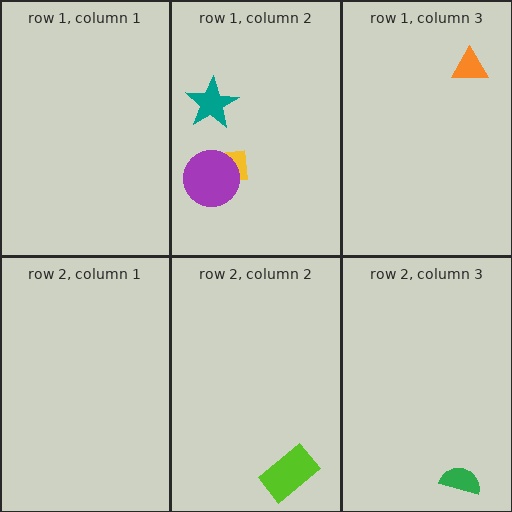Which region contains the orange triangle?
The row 1, column 3 region.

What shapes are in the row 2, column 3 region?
The green semicircle.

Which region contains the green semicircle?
The row 2, column 3 region.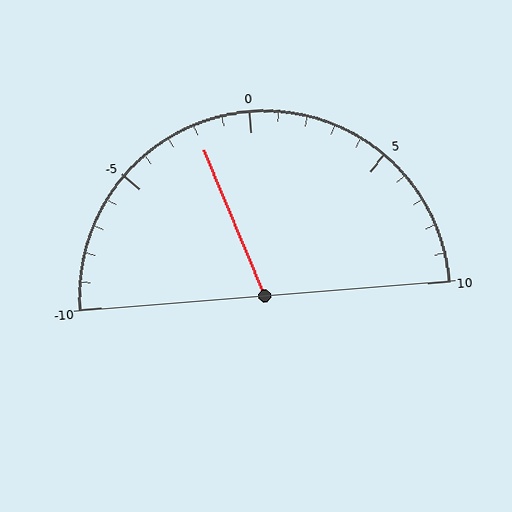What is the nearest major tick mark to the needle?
The nearest major tick mark is 0.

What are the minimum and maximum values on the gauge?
The gauge ranges from -10 to 10.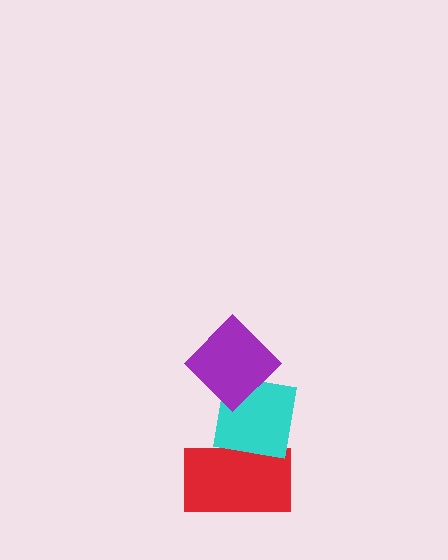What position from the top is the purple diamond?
The purple diamond is 1st from the top.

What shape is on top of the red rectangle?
The cyan square is on top of the red rectangle.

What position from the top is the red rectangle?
The red rectangle is 3rd from the top.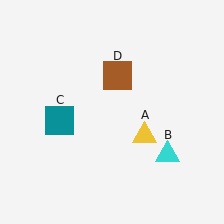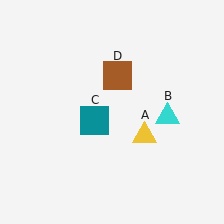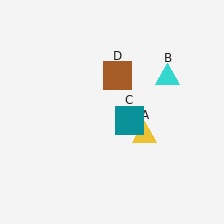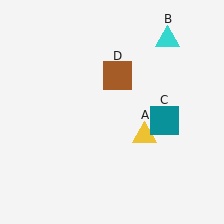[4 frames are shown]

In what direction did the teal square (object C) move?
The teal square (object C) moved right.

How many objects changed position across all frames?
2 objects changed position: cyan triangle (object B), teal square (object C).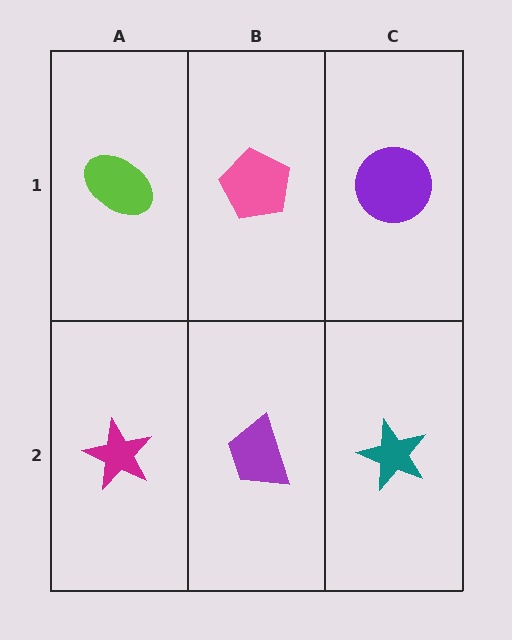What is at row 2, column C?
A teal star.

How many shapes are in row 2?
3 shapes.